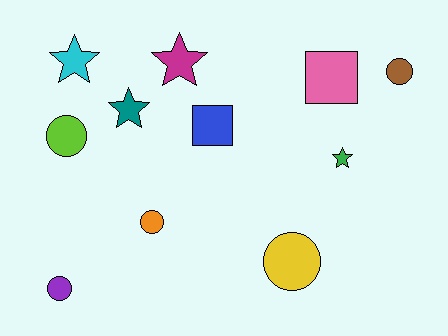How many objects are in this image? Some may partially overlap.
There are 11 objects.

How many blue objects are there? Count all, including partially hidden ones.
There is 1 blue object.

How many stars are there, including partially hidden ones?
There are 4 stars.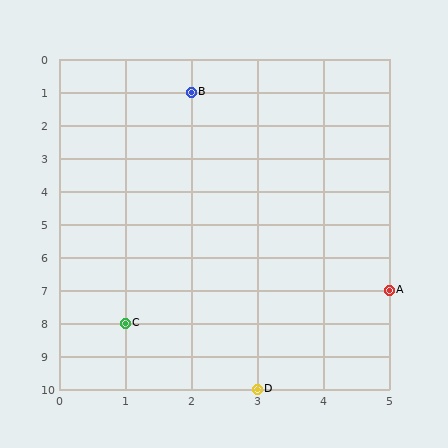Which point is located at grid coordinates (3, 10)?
Point D is at (3, 10).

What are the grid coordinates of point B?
Point B is at grid coordinates (2, 1).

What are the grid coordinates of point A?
Point A is at grid coordinates (5, 7).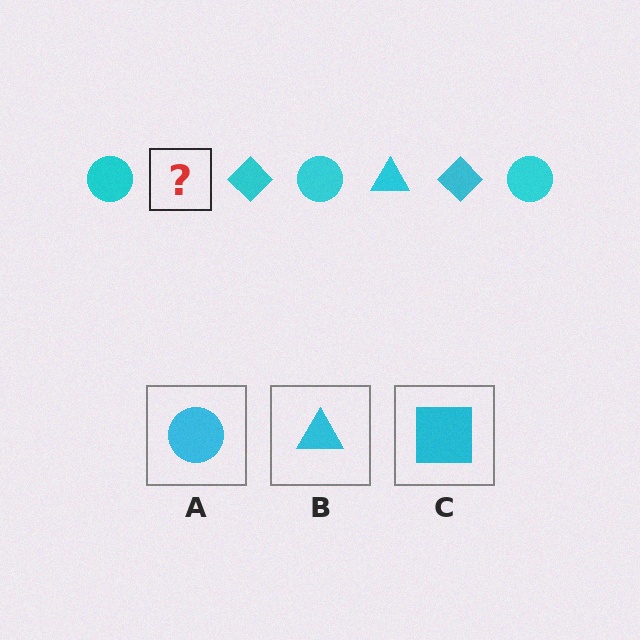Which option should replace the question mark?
Option B.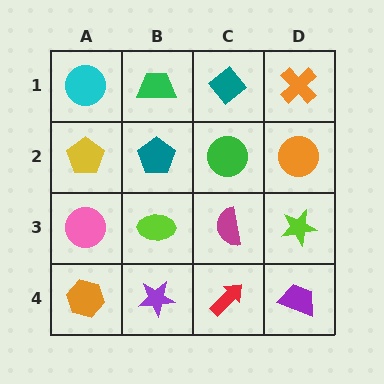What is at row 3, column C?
A magenta semicircle.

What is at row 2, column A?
A yellow pentagon.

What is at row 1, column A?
A cyan circle.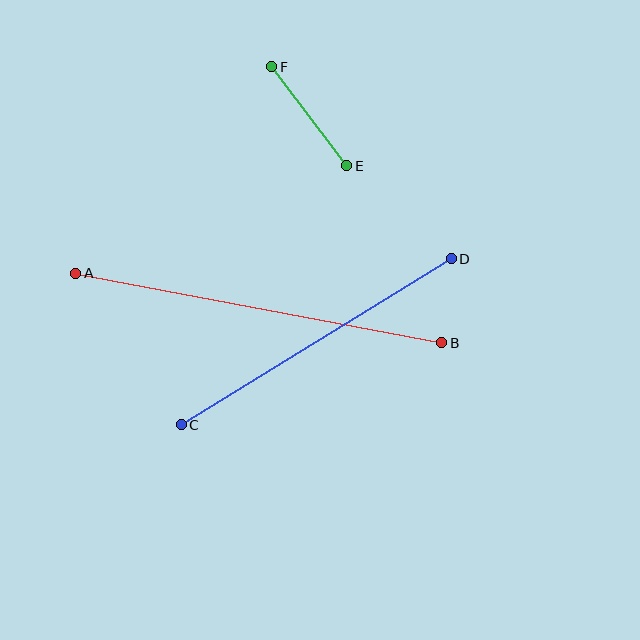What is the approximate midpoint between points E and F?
The midpoint is at approximately (309, 116) pixels.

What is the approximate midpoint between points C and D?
The midpoint is at approximately (316, 342) pixels.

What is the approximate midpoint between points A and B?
The midpoint is at approximately (259, 308) pixels.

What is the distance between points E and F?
The distance is approximately 124 pixels.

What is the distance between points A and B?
The distance is approximately 372 pixels.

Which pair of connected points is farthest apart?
Points A and B are farthest apart.